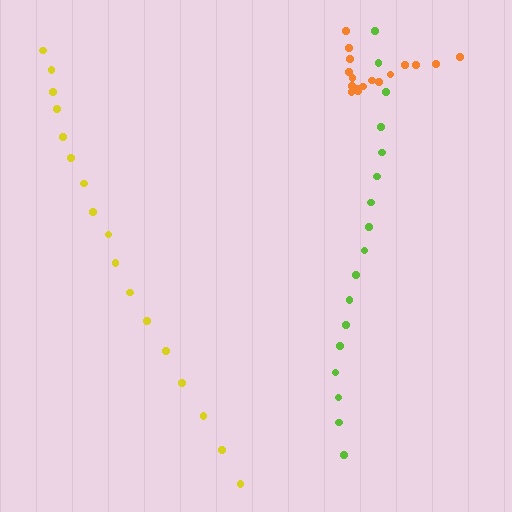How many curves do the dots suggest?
There are 3 distinct paths.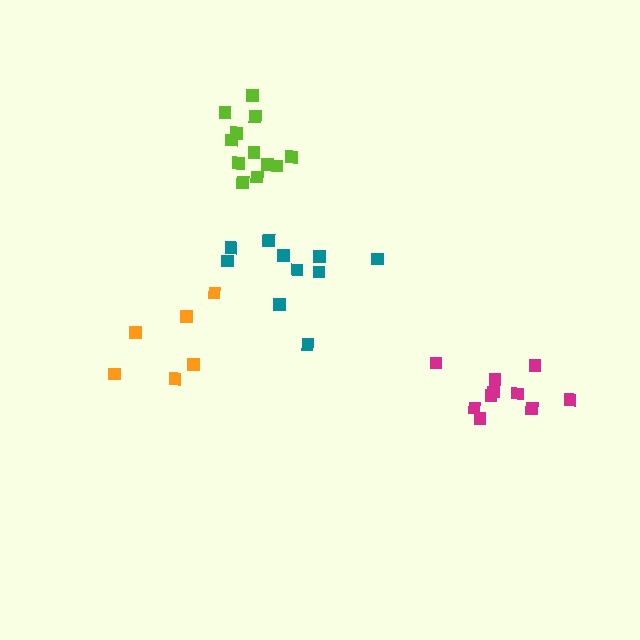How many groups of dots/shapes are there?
There are 4 groups.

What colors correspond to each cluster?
The clusters are colored: orange, teal, magenta, lime.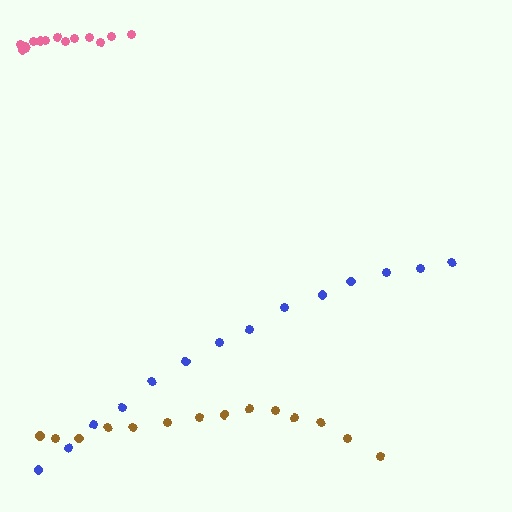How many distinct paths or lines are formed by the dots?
There are 3 distinct paths.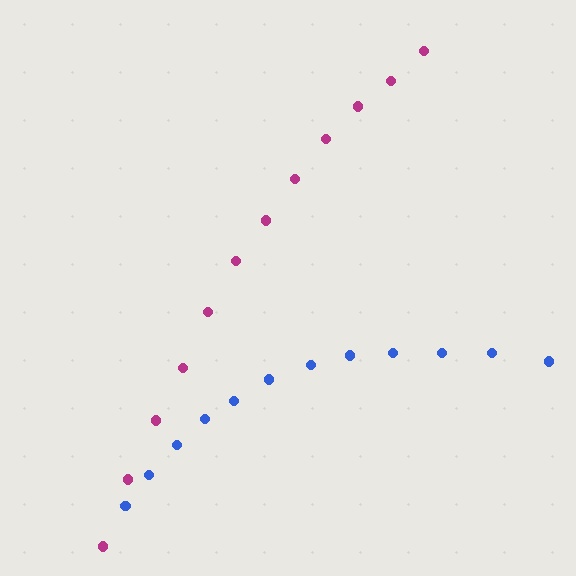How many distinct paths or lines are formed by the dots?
There are 2 distinct paths.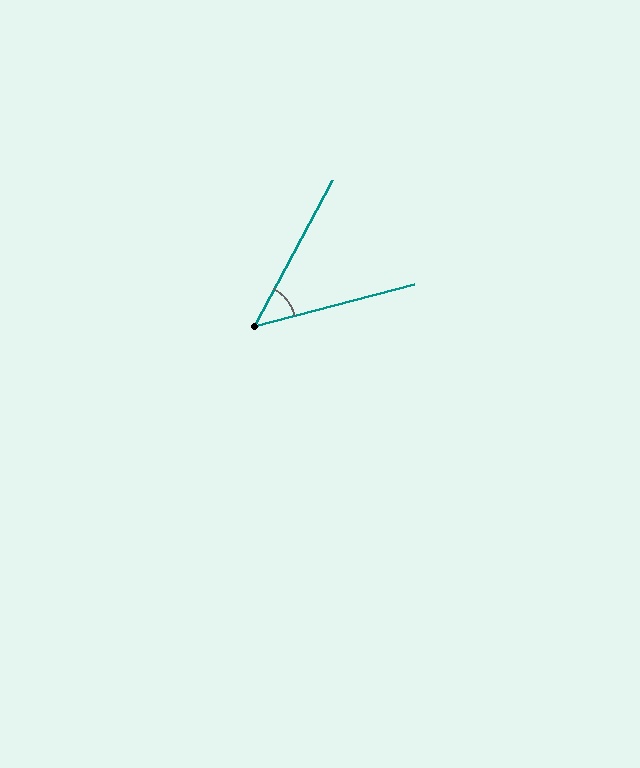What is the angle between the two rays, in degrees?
Approximately 47 degrees.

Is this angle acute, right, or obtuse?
It is acute.